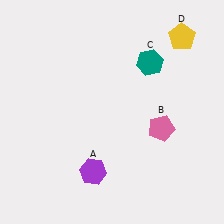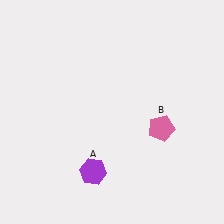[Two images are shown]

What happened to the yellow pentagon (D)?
The yellow pentagon (D) was removed in Image 2. It was in the top-right area of Image 1.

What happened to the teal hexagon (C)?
The teal hexagon (C) was removed in Image 2. It was in the top-right area of Image 1.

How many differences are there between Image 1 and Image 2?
There are 2 differences between the two images.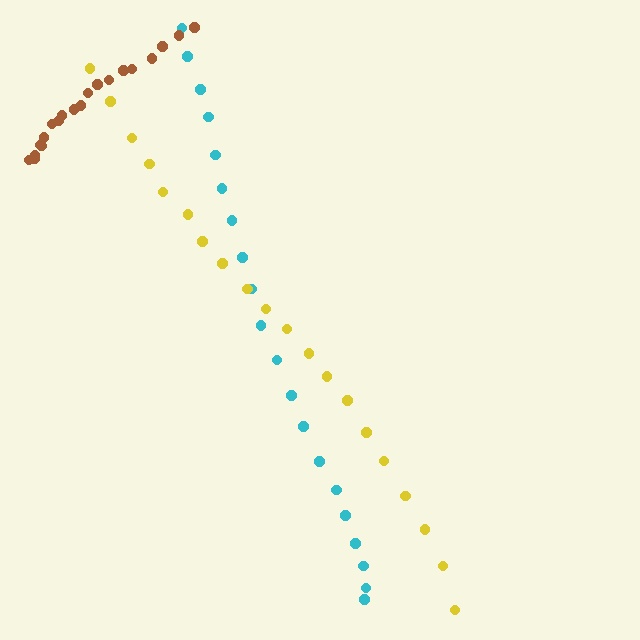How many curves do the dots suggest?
There are 3 distinct paths.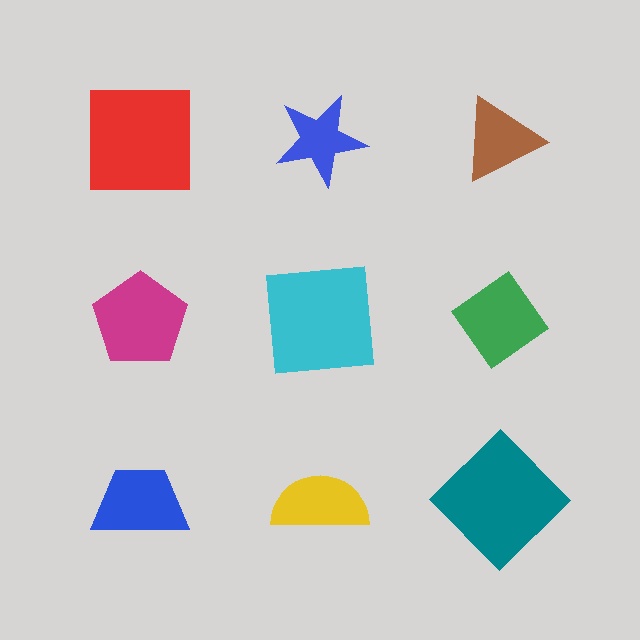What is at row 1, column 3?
A brown triangle.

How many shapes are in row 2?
3 shapes.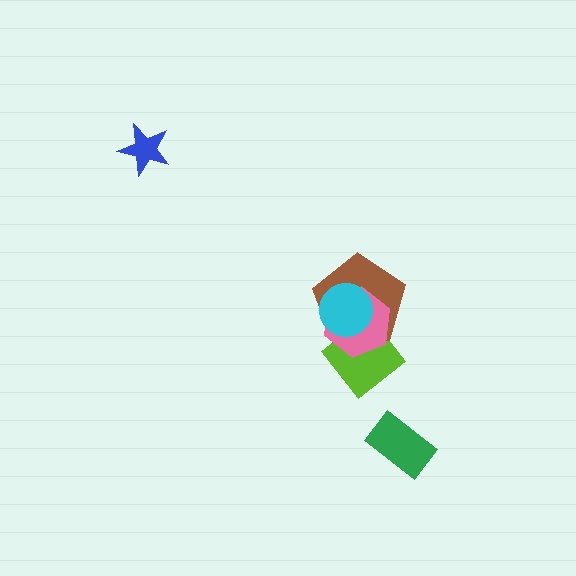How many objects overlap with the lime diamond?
3 objects overlap with the lime diamond.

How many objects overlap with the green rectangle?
0 objects overlap with the green rectangle.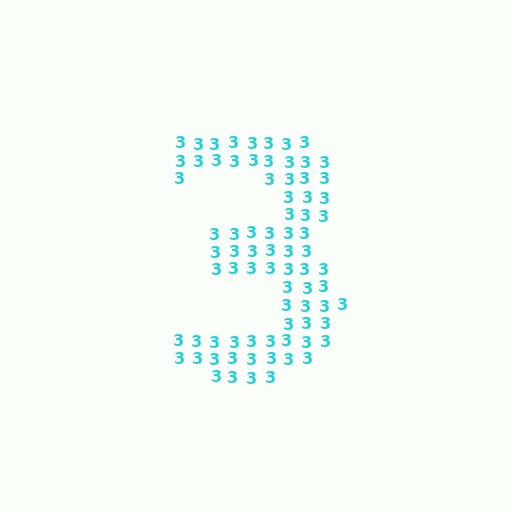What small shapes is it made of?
It is made of small digit 3's.